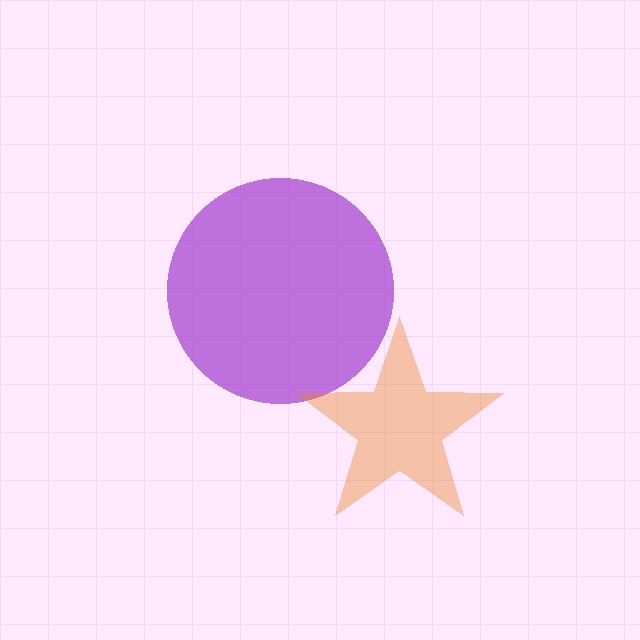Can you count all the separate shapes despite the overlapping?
Yes, there are 2 separate shapes.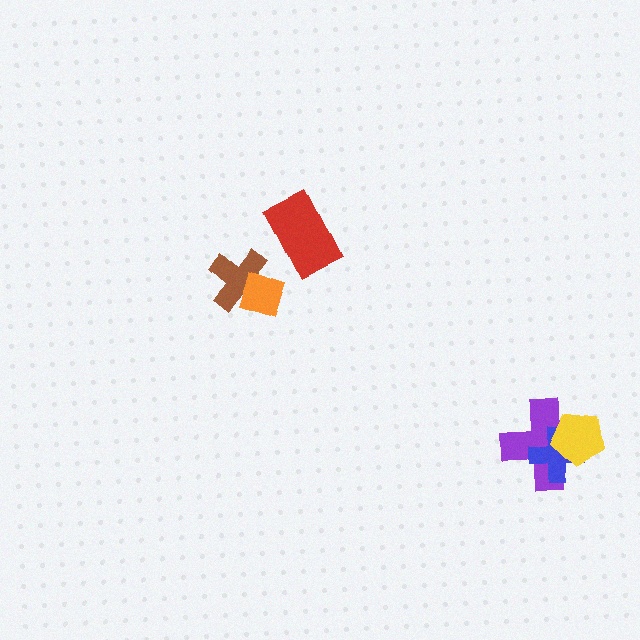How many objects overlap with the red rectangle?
0 objects overlap with the red rectangle.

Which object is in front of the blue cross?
The yellow pentagon is in front of the blue cross.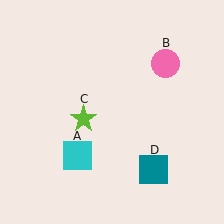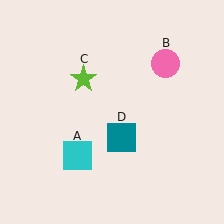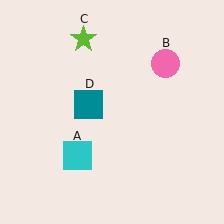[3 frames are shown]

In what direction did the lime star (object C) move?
The lime star (object C) moved up.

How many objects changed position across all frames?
2 objects changed position: lime star (object C), teal square (object D).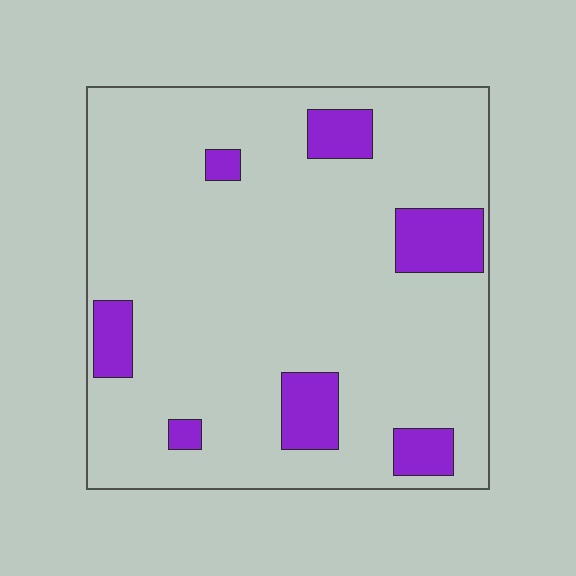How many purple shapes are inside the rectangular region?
7.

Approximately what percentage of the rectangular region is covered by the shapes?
Approximately 15%.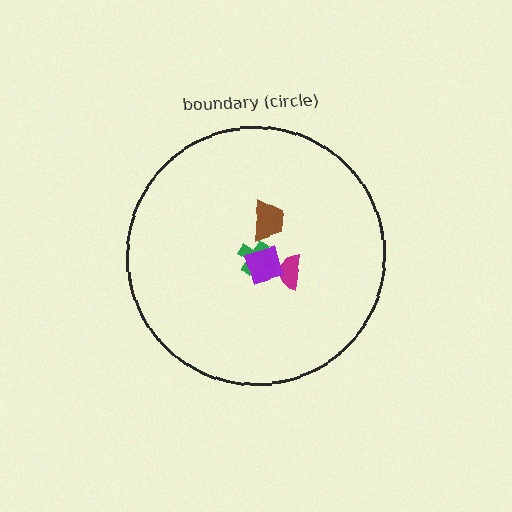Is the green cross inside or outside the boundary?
Inside.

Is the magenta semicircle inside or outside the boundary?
Inside.